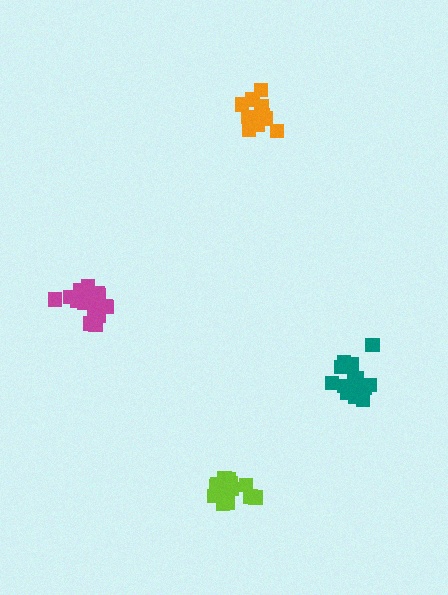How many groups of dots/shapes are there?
There are 4 groups.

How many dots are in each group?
Group 1: 13 dots, Group 2: 18 dots, Group 3: 18 dots, Group 4: 15 dots (64 total).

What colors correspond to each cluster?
The clusters are colored: orange, magenta, teal, lime.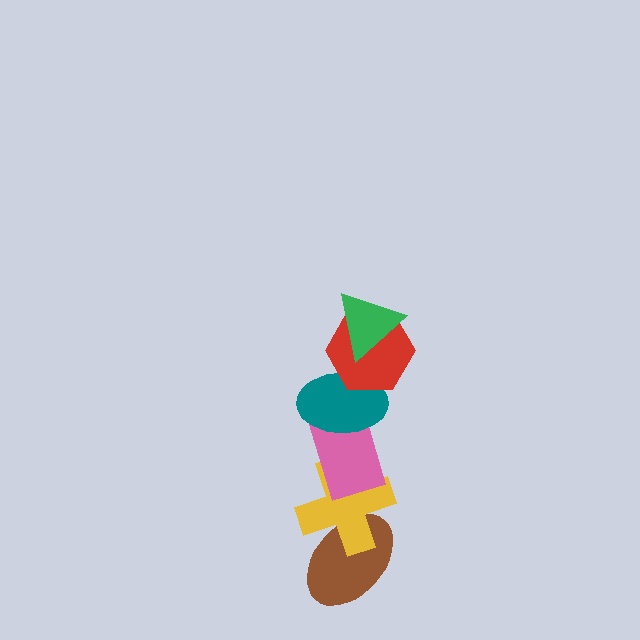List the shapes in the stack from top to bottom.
From top to bottom: the green triangle, the red hexagon, the teal ellipse, the pink rectangle, the yellow cross, the brown ellipse.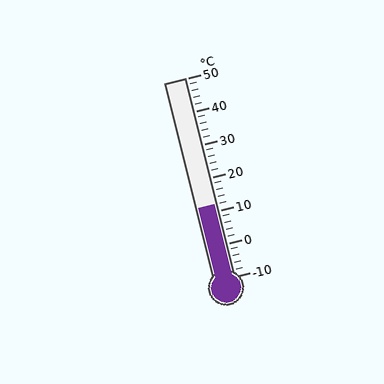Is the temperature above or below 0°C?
The temperature is above 0°C.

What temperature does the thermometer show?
The thermometer shows approximately 12°C.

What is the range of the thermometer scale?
The thermometer scale ranges from -10°C to 50°C.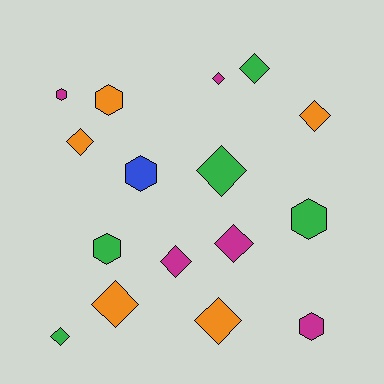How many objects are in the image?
There are 16 objects.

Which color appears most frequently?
Magenta, with 5 objects.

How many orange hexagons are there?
There is 1 orange hexagon.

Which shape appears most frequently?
Diamond, with 10 objects.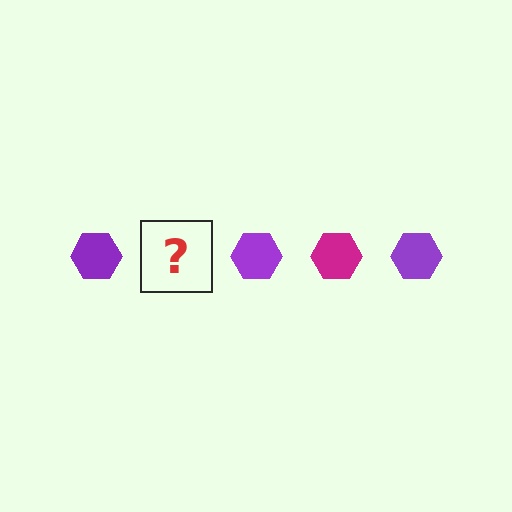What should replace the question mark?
The question mark should be replaced with a magenta hexagon.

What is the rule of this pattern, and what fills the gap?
The rule is that the pattern cycles through purple, magenta hexagons. The gap should be filled with a magenta hexagon.